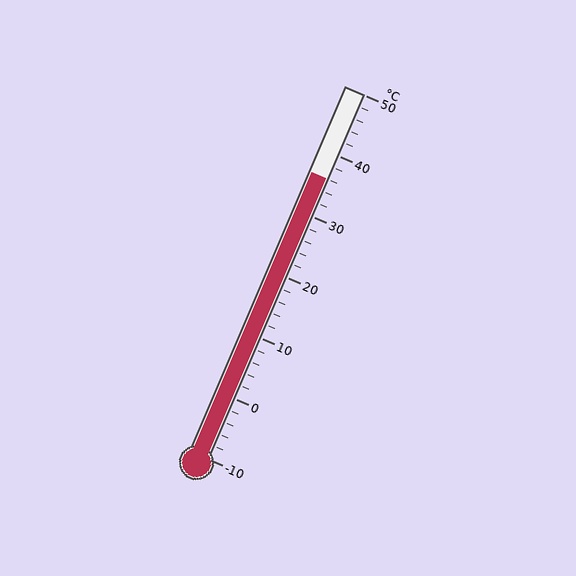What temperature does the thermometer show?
The thermometer shows approximately 36°C.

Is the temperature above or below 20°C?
The temperature is above 20°C.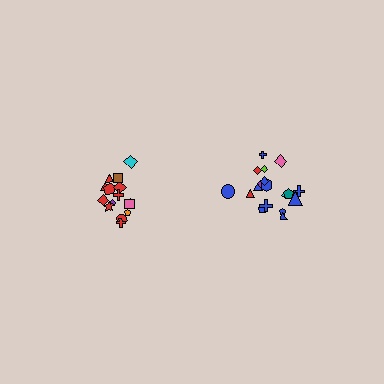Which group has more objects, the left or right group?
The right group.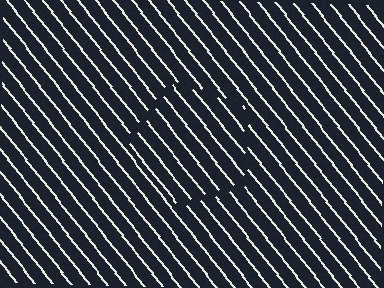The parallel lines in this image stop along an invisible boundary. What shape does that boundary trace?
An illusory pentagon. The interior of the shape contains the same grating, shifted by half a period — the contour is defined by the phase discontinuity where line-ends from the inner and outer gratings abut.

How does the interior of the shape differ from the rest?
The interior of the shape contains the same grating, shifted by half a period — the contour is defined by the phase discontinuity where line-ends from the inner and outer gratings abut.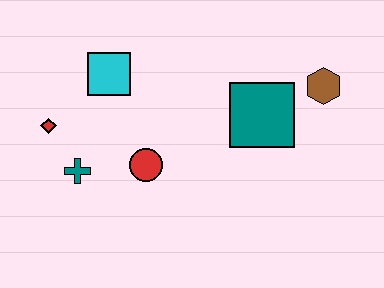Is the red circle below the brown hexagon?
Yes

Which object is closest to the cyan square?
The red diamond is closest to the cyan square.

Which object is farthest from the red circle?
The brown hexagon is farthest from the red circle.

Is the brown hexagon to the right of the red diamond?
Yes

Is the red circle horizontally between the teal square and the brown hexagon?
No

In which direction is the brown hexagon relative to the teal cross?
The brown hexagon is to the right of the teal cross.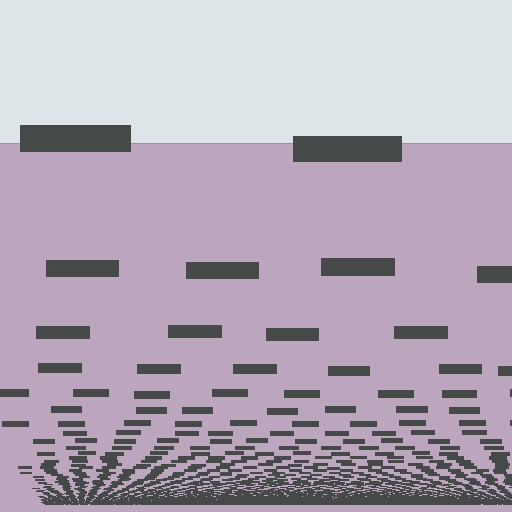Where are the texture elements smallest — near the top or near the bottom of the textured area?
Near the bottom.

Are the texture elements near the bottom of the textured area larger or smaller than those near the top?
Smaller. The gradient is inverted — elements near the bottom are smaller and denser.